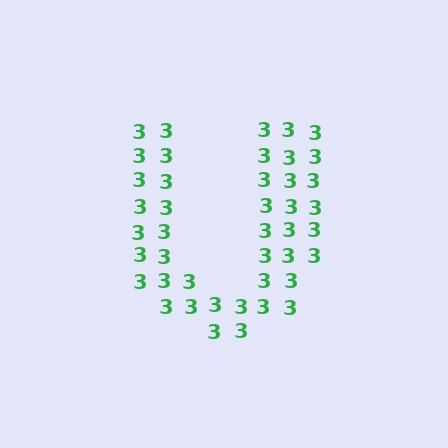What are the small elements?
The small elements are digit 3's.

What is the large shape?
The large shape is the letter U.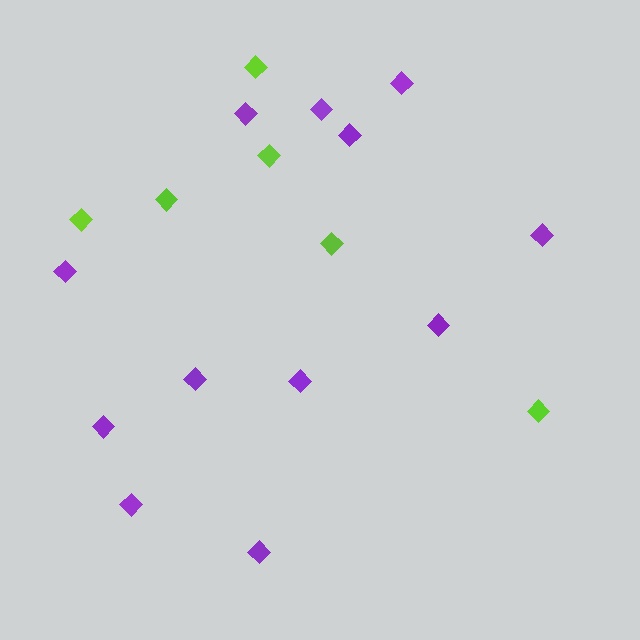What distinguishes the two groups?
There are 2 groups: one group of lime diamonds (6) and one group of purple diamonds (12).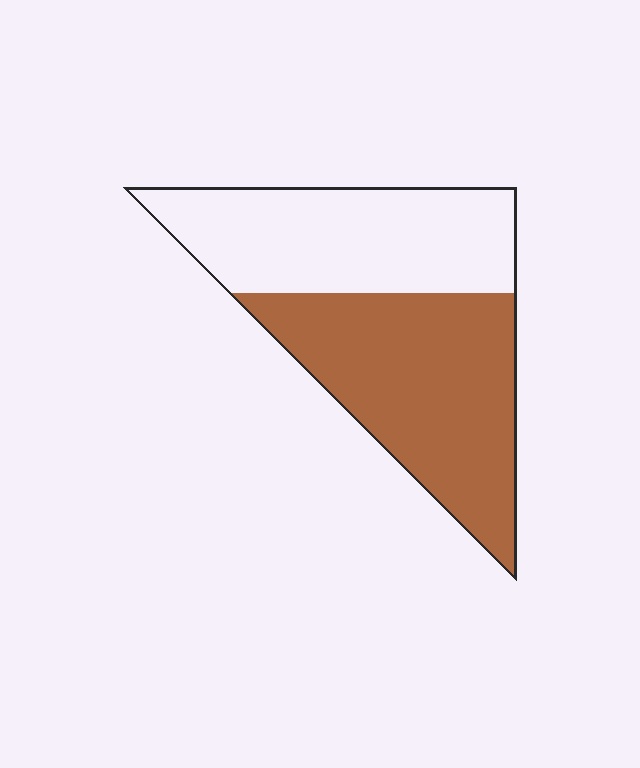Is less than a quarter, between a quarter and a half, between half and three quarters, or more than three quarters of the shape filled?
Between half and three quarters.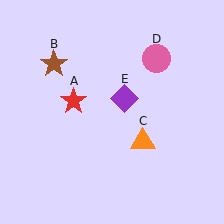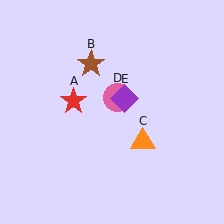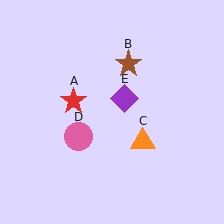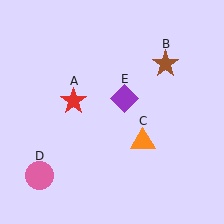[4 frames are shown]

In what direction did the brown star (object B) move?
The brown star (object B) moved right.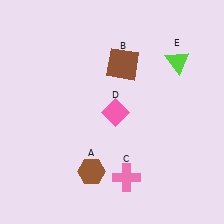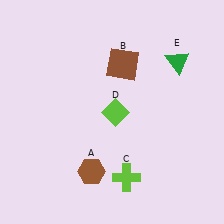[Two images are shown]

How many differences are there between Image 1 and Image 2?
There are 3 differences between the two images.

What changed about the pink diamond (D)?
In Image 1, D is pink. In Image 2, it changed to lime.